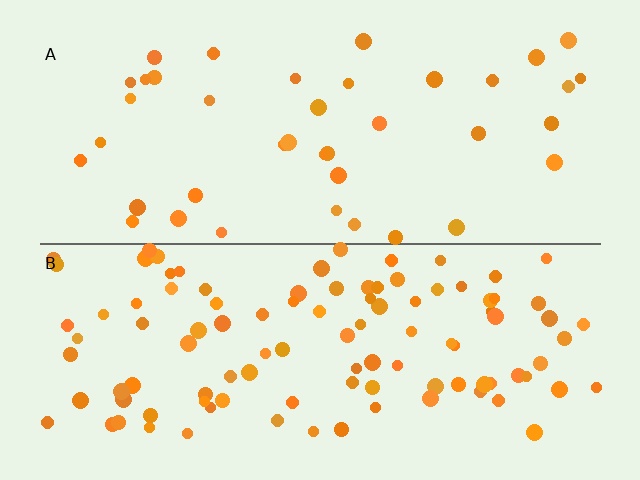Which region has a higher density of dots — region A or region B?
B (the bottom).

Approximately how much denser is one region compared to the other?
Approximately 2.6× — region B over region A.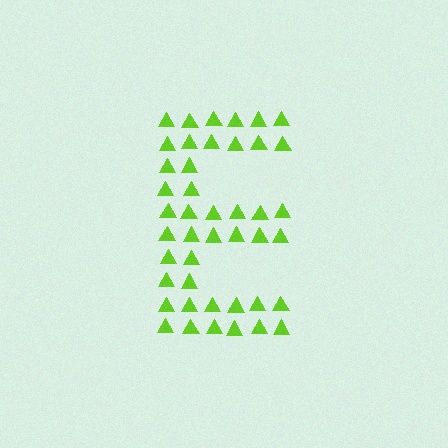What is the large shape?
The large shape is the letter E.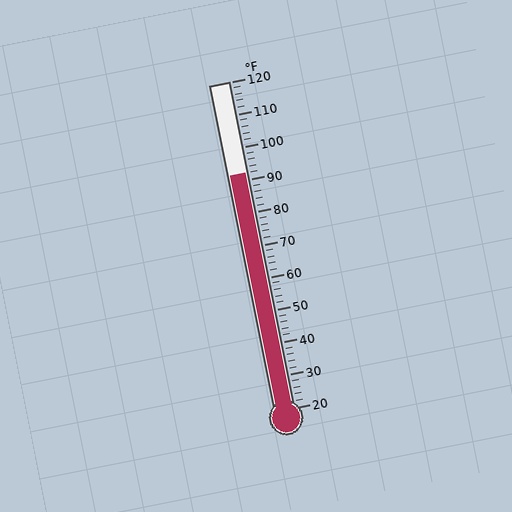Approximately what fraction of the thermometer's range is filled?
The thermometer is filled to approximately 70% of its range.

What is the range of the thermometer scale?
The thermometer scale ranges from 20°F to 120°F.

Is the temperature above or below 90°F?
The temperature is above 90°F.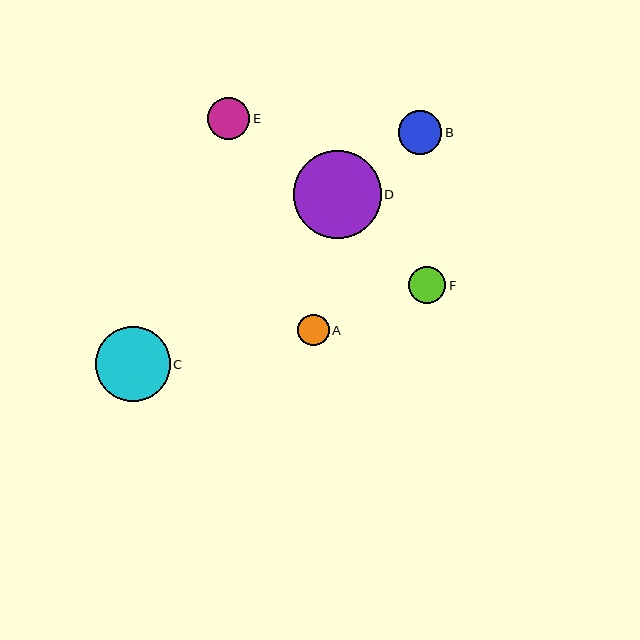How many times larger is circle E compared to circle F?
Circle E is approximately 1.1 times the size of circle F.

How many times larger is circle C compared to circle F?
Circle C is approximately 2.0 times the size of circle F.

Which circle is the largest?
Circle D is the largest with a size of approximately 88 pixels.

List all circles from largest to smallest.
From largest to smallest: D, C, B, E, F, A.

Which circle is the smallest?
Circle A is the smallest with a size of approximately 31 pixels.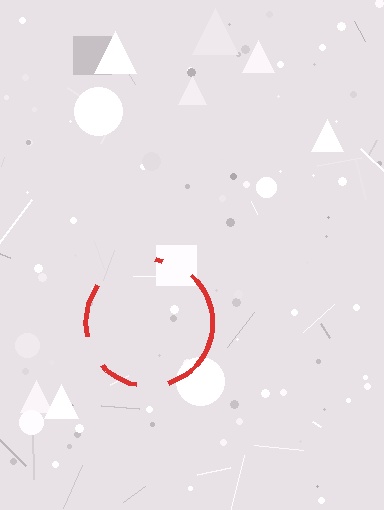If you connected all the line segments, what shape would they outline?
They would outline a circle.